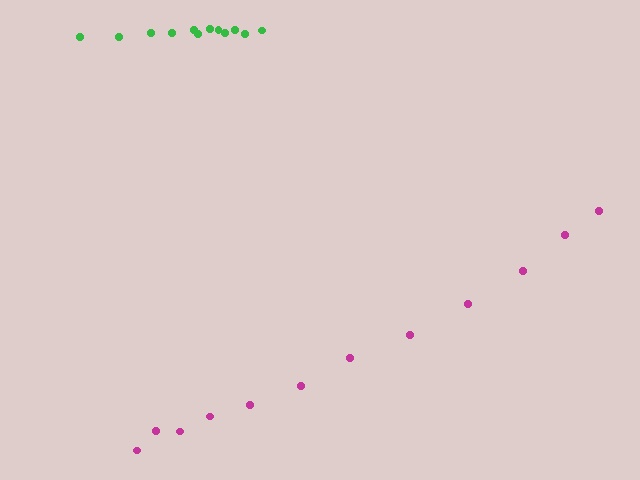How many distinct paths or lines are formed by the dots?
There are 2 distinct paths.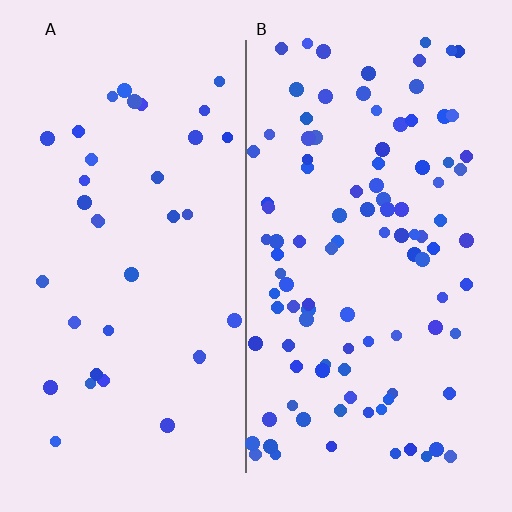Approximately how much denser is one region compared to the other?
Approximately 2.8× — region B over region A.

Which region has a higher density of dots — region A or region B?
B (the right).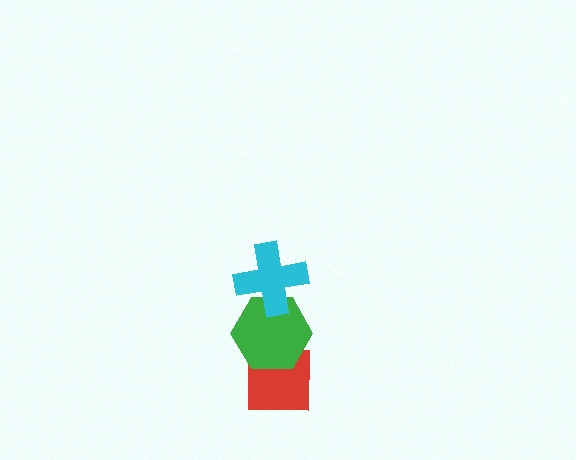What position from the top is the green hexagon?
The green hexagon is 2nd from the top.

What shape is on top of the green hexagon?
The cyan cross is on top of the green hexagon.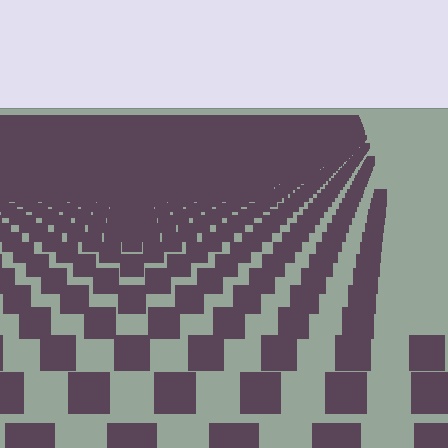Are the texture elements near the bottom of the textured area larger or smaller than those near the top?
Larger. Near the bottom, elements are closer to the viewer and appear at a bigger on-screen size.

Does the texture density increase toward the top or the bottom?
Density increases toward the top.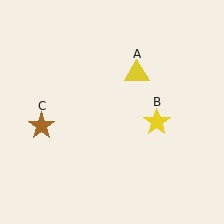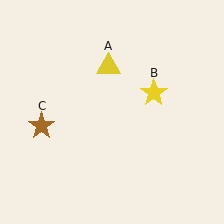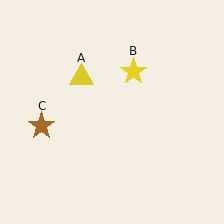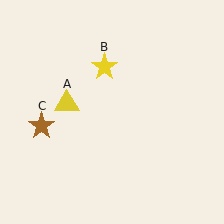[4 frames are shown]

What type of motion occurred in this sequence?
The yellow triangle (object A), yellow star (object B) rotated counterclockwise around the center of the scene.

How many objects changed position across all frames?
2 objects changed position: yellow triangle (object A), yellow star (object B).